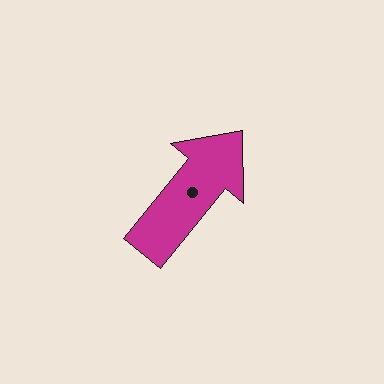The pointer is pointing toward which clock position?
Roughly 1 o'clock.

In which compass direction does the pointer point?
Northeast.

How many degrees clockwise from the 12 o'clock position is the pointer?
Approximately 39 degrees.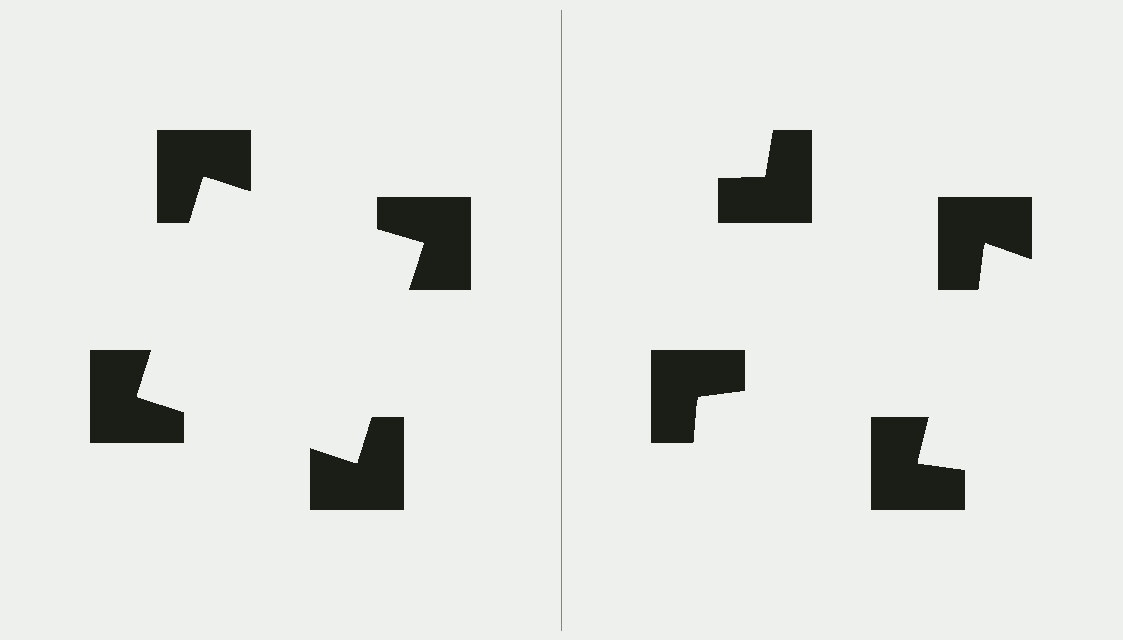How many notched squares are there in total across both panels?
8 — 4 on each side.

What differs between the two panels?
The notched squares are positioned identically on both sides; only the wedge orientations differ. On the left they align to a square; on the right they are misaligned.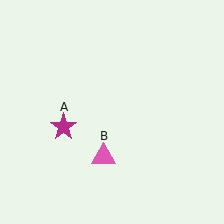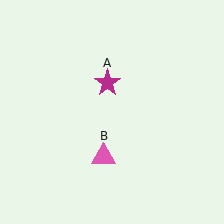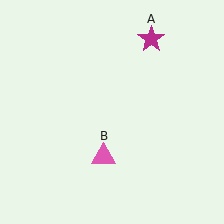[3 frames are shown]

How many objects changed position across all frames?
1 object changed position: magenta star (object A).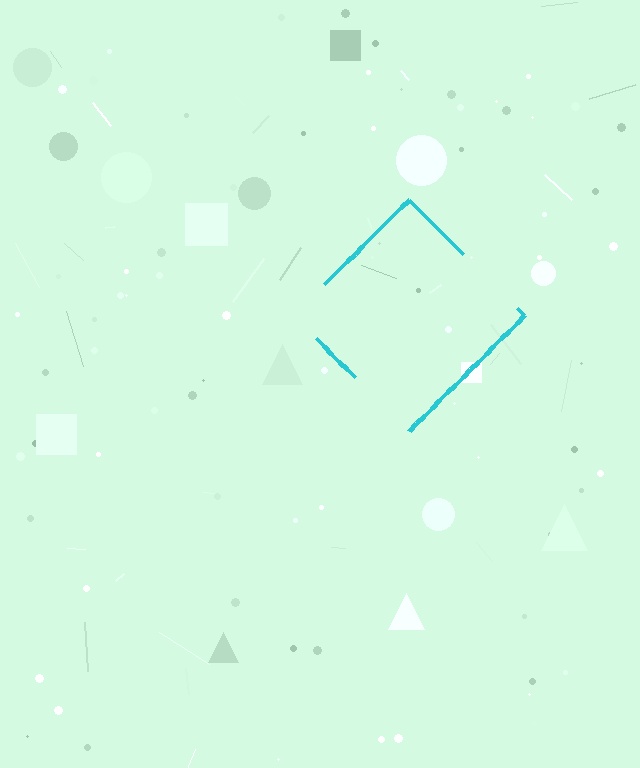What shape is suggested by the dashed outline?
The dashed outline suggests a diamond.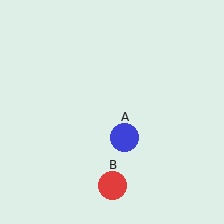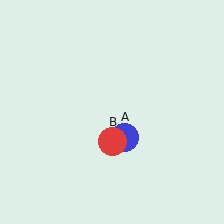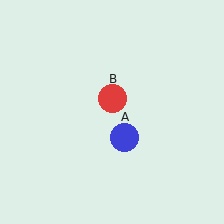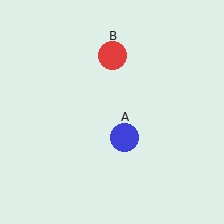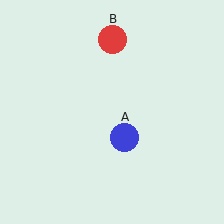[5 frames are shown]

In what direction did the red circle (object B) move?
The red circle (object B) moved up.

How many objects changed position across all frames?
1 object changed position: red circle (object B).